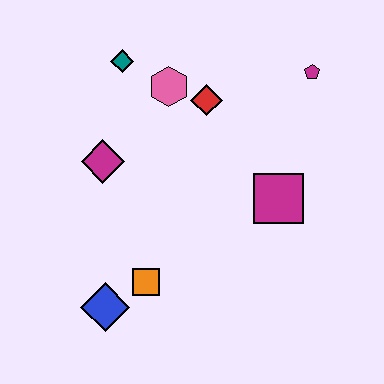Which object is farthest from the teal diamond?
The blue diamond is farthest from the teal diamond.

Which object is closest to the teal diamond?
The pink hexagon is closest to the teal diamond.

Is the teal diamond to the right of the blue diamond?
Yes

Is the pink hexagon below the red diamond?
No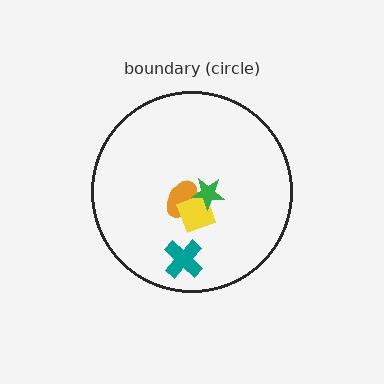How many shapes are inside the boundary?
4 inside, 0 outside.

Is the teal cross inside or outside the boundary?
Inside.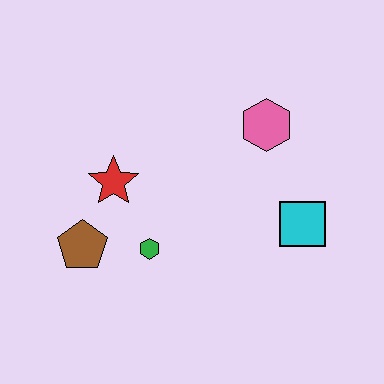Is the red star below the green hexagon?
No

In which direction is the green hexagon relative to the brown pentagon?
The green hexagon is to the right of the brown pentagon.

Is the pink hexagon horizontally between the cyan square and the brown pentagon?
Yes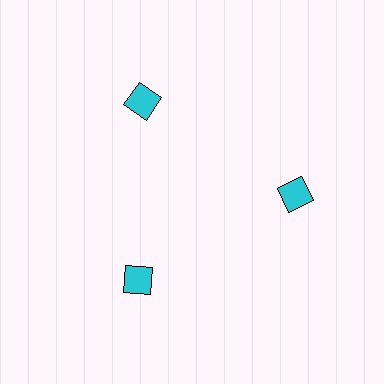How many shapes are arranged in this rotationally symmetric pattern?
There are 3 shapes, arranged in 3 groups of 1.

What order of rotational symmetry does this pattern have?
This pattern has 3-fold rotational symmetry.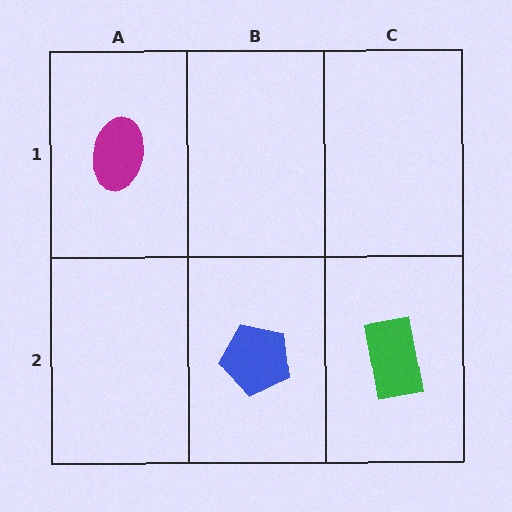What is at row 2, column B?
A blue pentagon.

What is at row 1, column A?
A magenta ellipse.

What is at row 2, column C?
A green rectangle.